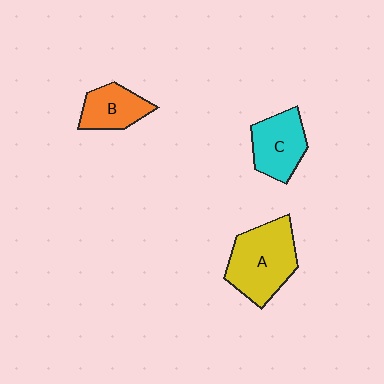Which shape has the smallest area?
Shape B (orange).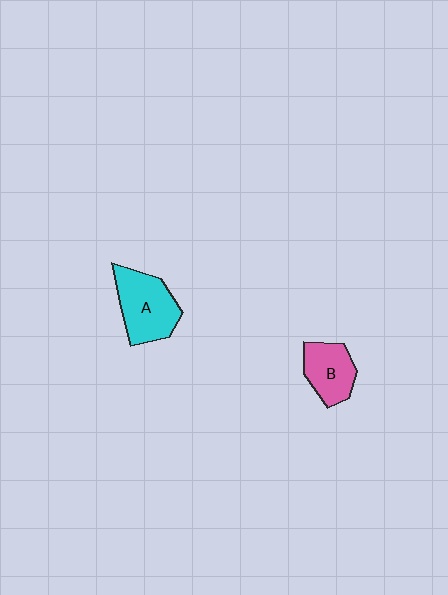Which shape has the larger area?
Shape A (cyan).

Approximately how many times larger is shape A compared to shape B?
Approximately 1.4 times.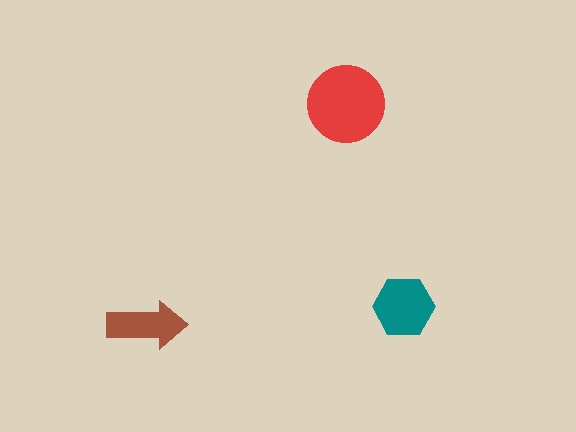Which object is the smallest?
The brown arrow.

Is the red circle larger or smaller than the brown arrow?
Larger.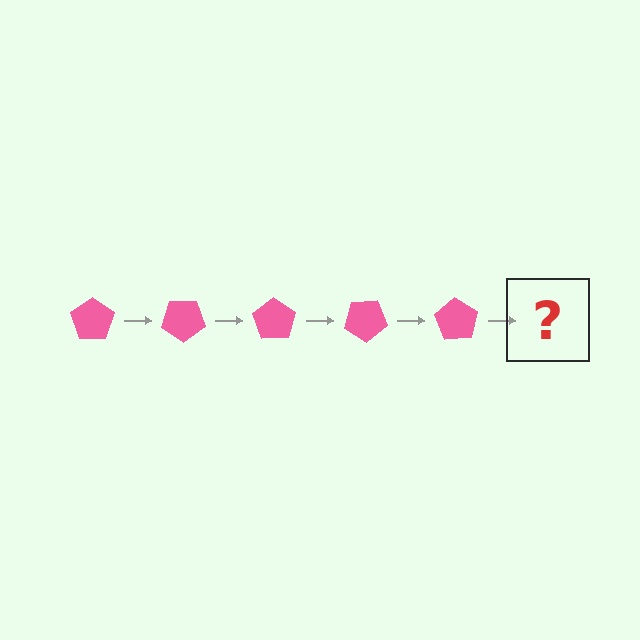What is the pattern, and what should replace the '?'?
The pattern is that the pentagon rotates 35 degrees each step. The '?' should be a pink pentagon rotated 175 degrees.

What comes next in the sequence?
The next element should be a pink pentagon rotated 175 degrees.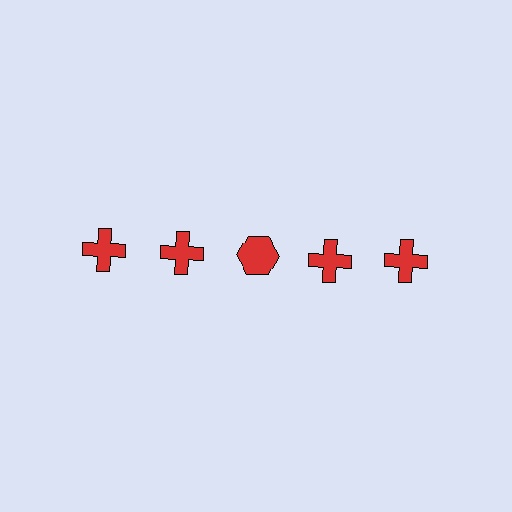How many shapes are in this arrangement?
There are 5 shapes arranged in a grid pattern.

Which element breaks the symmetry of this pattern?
The red hexagon in the top row, center column breaks the symmetry. All other shapes are red crosses.